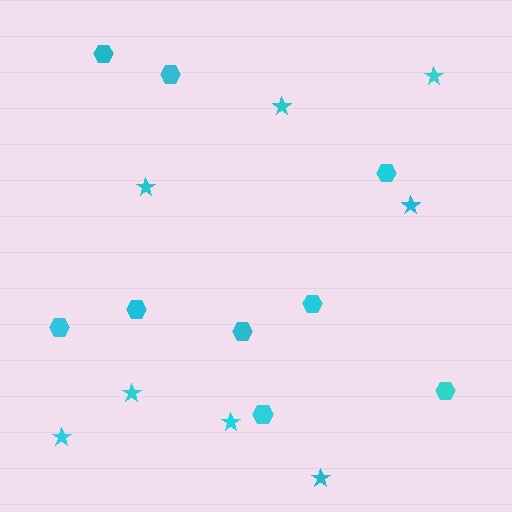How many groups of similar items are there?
There are 2 groups: one group of stars (8) and one group of hexagons (9).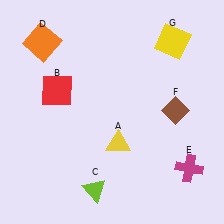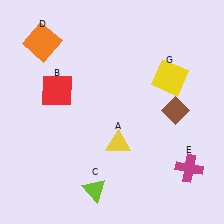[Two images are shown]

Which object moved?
The yellow square (G) moved down.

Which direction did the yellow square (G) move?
The yellow square (G) moved down.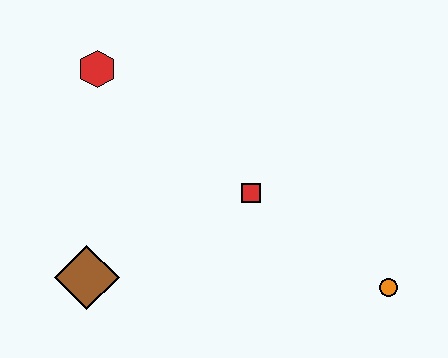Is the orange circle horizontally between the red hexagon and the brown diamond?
No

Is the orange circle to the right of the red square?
Yes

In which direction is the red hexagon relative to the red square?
The red hexagon is to the left of the red square.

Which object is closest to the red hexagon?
The red square is closest to the red hexagon.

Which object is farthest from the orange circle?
The red hexagon is farthest from the orange circle.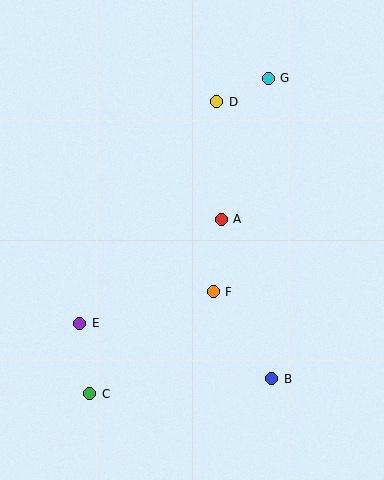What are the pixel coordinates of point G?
Point G is at (268, 78).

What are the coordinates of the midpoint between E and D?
The midpoint between E and D is at (148, 212).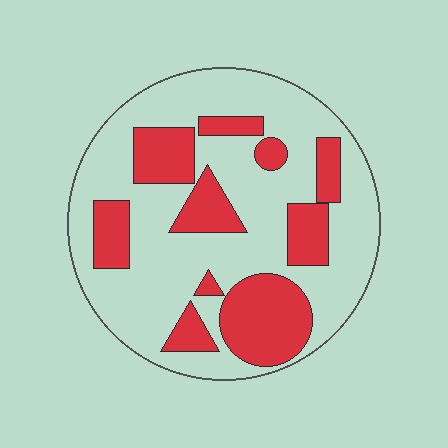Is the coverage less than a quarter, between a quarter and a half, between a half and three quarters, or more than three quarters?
Between a quarter and a half.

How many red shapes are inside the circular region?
10.